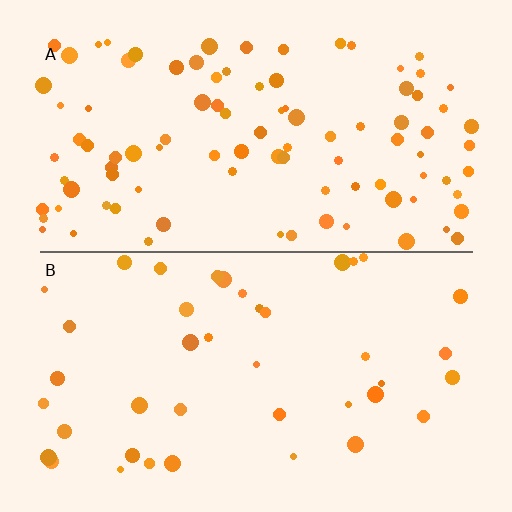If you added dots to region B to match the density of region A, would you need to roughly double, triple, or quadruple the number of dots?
Approximately double.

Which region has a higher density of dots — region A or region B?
A (the top).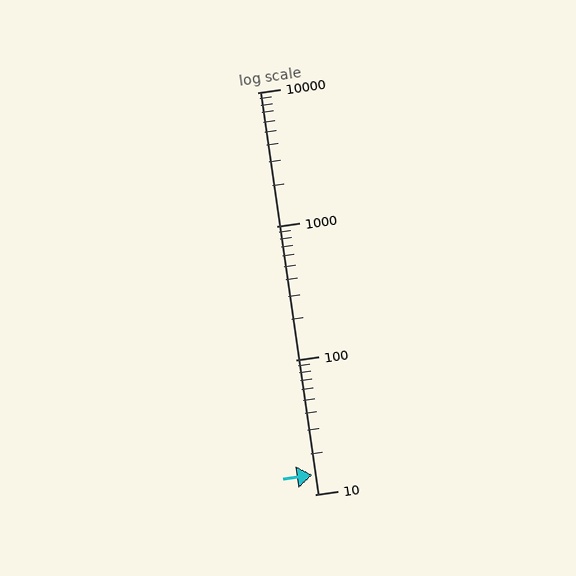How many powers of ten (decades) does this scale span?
The scale spans 3 decades, from 10 to 10000.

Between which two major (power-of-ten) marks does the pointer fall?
The pointer is between 10 and 100.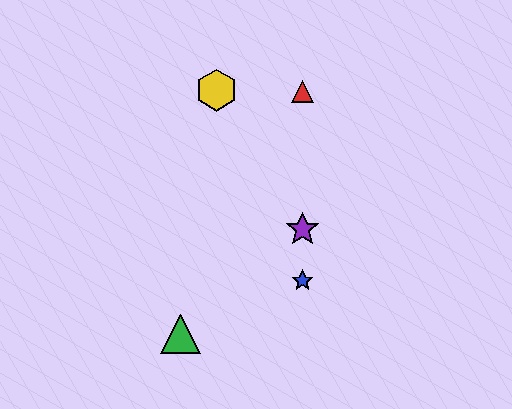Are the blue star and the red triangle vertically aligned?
Yes, both are at x≈302.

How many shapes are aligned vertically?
3 shapes (the red triangle, the blue star, the purple star) are aligned vertically.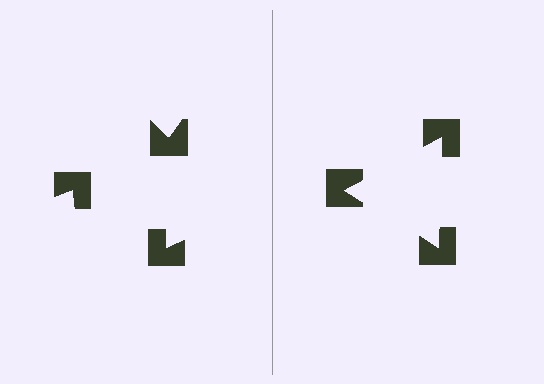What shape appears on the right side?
An illusory triangle.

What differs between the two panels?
The notched squares are positioned identically on both sides; only the wedge orientations differ. On the right they align to a triangle; on the left they are misaligned.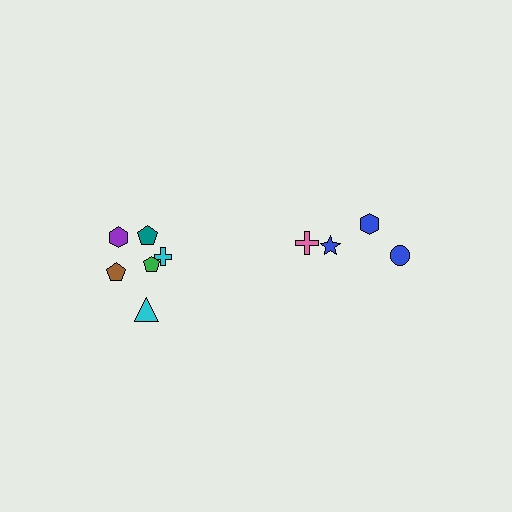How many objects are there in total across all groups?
There are 10 objects.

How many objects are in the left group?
There are 6 objects.